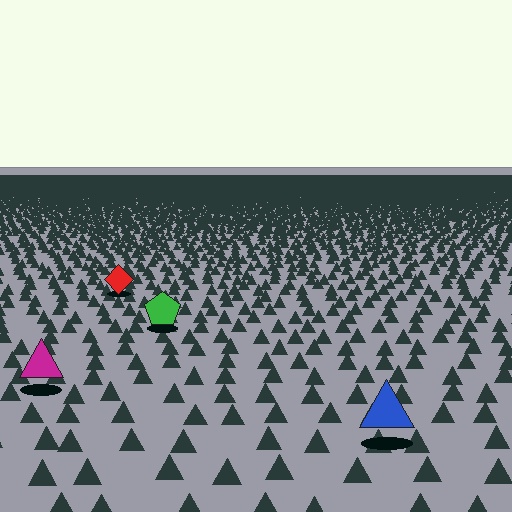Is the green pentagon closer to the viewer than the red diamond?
Yes. The green pentagon is closer — you can tell from the texture gradient: the ground texture is coarser near it.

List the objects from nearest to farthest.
From nearest to farthest: the blue triangle, the magenta triangle, the green pentagon, the red diamond.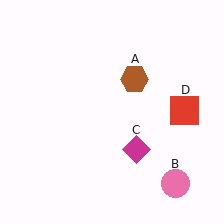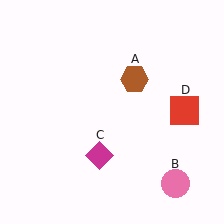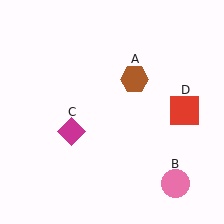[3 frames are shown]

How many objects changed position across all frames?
1 object changed position: magenta diamond (object C).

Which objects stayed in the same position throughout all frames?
Brown hexagon (object A) and pink circle (object B) and red square (object D) remained stationary.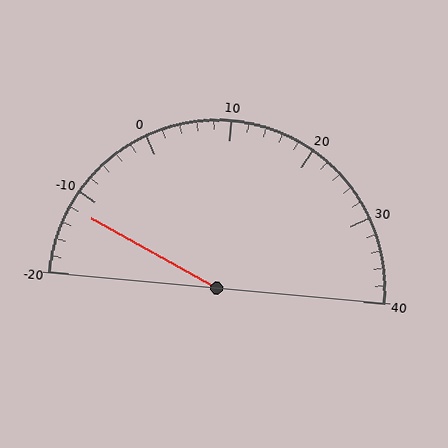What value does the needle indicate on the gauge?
The needle indicates approximately -12.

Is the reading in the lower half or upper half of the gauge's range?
The reading is in the lower half of the range (-20 to 40).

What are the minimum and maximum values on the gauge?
The gauge ranges from -20 to 40.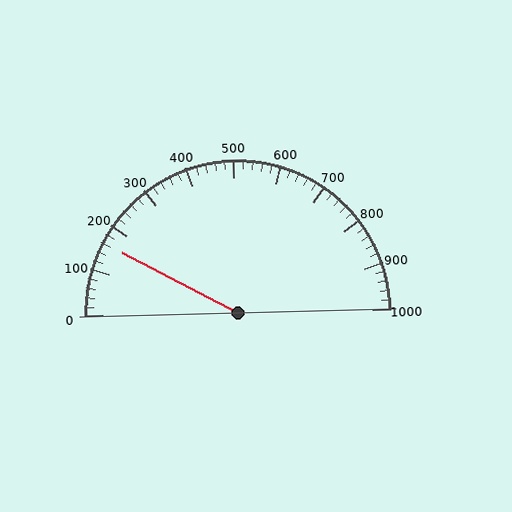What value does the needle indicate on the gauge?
The needle indicates approximately 160.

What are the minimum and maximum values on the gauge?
The gauge ranges from 0 to 1000.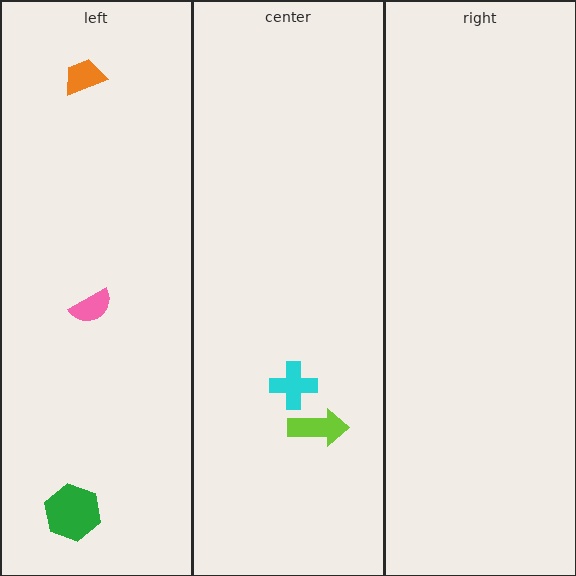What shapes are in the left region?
The pink semicircle, the orange trapezoid, the green hexagon.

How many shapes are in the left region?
3.